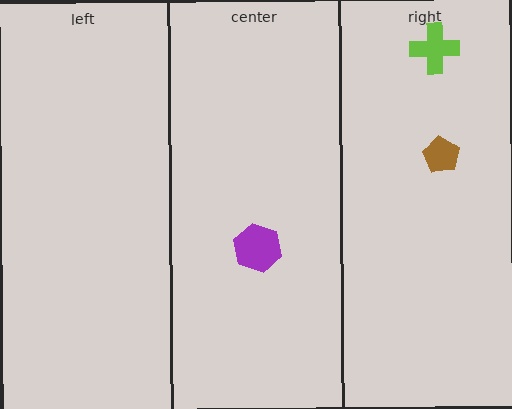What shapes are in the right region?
The brown pentagon, the lime cross.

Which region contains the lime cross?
The right region.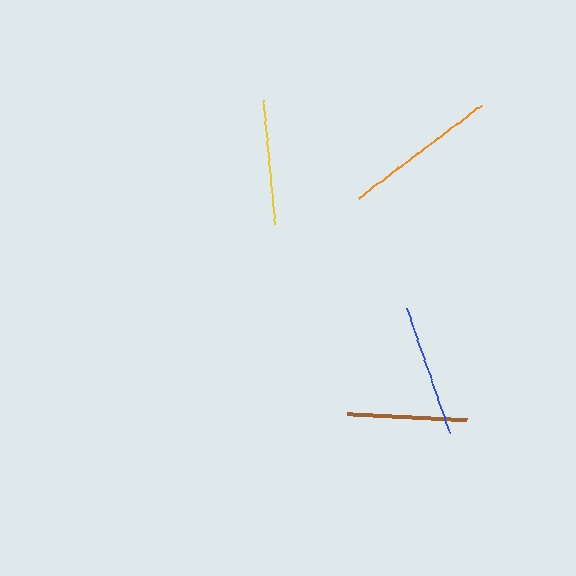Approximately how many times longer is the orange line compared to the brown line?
The orange line is approximately 1.3 times the length of the brown line.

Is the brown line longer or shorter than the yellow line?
The yellow line is longer than the brown line.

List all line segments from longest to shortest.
From longest to shortest: orange, blue, yellow, brown.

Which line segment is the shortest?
The brown line is the shortest at approximately 120 pixels.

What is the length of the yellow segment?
The yellow segment is approximately 125 pixels long.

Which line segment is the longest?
The orange line is the longest at approximately 155 pixels.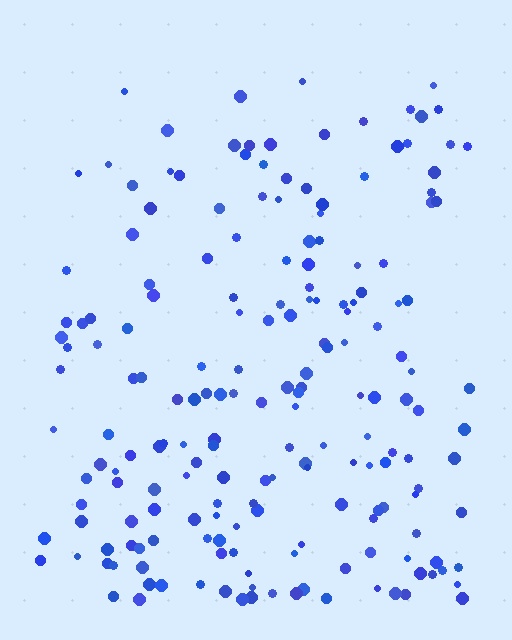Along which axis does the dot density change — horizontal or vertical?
Vertical.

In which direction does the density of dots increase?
From top to bottom, with the bottom side densest.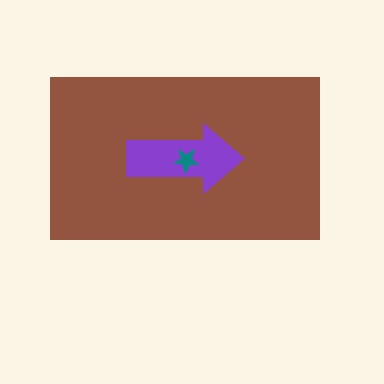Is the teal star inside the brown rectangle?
Yes.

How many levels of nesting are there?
3.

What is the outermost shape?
The brown rectangle.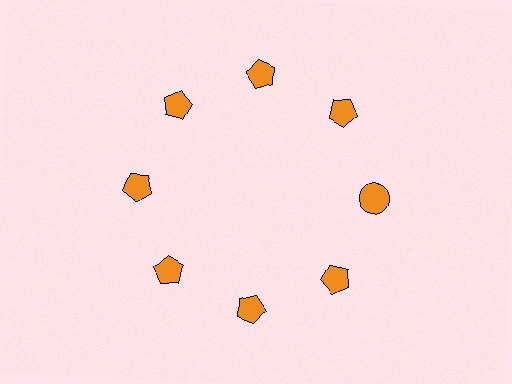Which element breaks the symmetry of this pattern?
The orange circle at roughly the 3 o'clock position breaks the symmetry. All other shapes are orange pentagons.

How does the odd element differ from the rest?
It has a different shape: circle instead of pentagon.